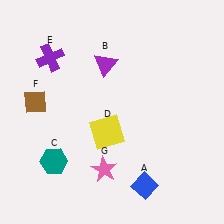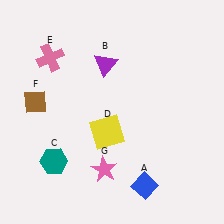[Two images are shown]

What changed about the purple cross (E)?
In Image 1, E is purple. In Image 2, it changed to pink.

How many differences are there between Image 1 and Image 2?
There is 1 difference between the two images.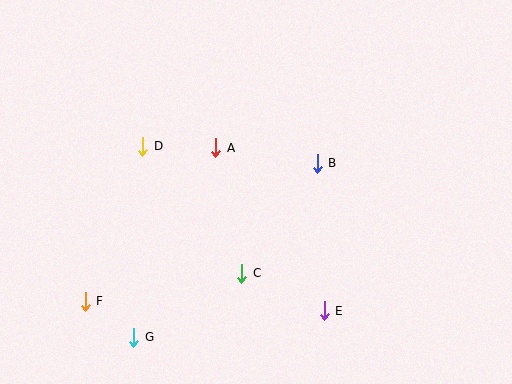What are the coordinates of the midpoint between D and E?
The midpoint between D and E is at (233, 229).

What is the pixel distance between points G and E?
The distance between G and E is 192 pixels.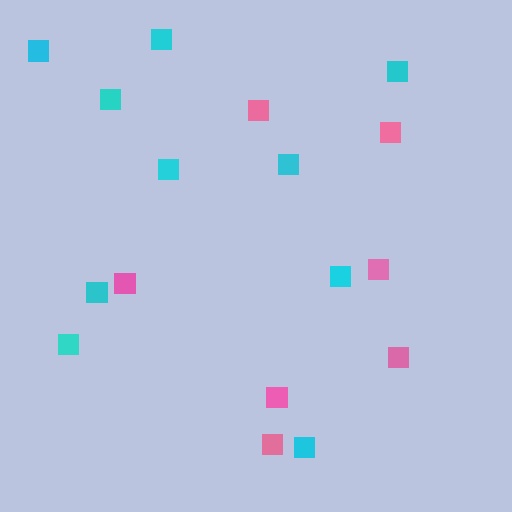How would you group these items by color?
There are 2 groups: one group of pink squares (7) and one group of cyan squares (10).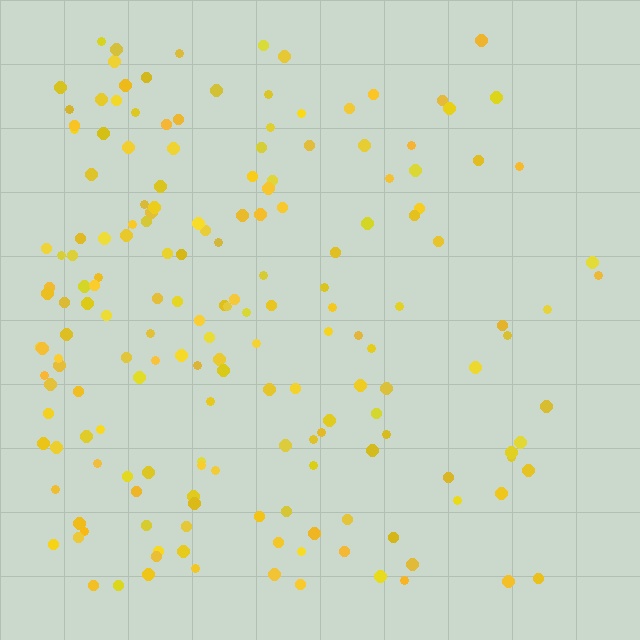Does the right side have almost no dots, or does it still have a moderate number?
Still a moderate number, just noticeably fewer than the left.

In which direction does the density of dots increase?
From right to left, with the left side densest.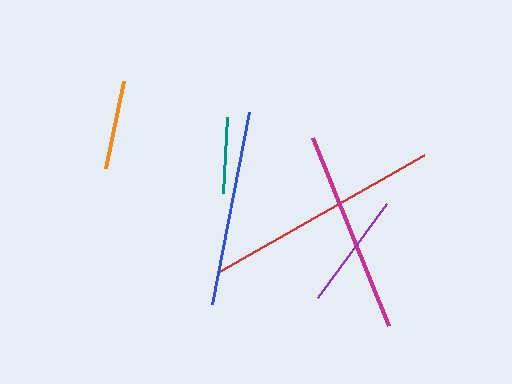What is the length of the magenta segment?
The magenta segment is approximately 202 pixels long.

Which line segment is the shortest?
The teal line is the shortest at approximately 76 pixels.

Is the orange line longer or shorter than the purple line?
The purple line is longer than the orange line.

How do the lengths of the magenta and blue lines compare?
The magenta and blue lines are approximately the same length.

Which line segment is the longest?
The red line is the longest at approximately 235 pixels.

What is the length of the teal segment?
The teal segment is approximately 76 pixels long.